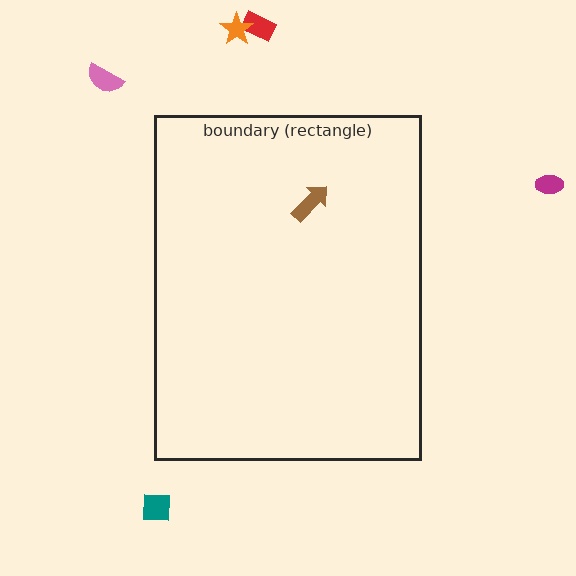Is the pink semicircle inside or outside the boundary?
Outside.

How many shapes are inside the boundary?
1 inside, 5 outside.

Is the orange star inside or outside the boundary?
Outside.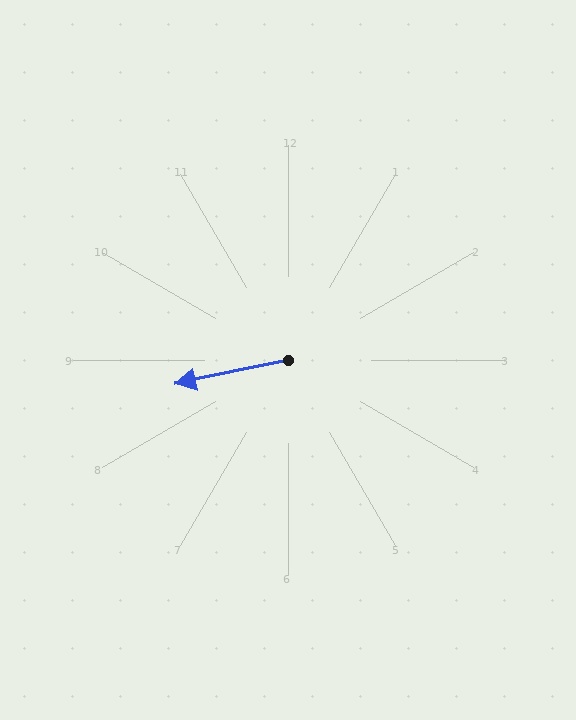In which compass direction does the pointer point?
West.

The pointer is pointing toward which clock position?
Roughly 9 o'clock.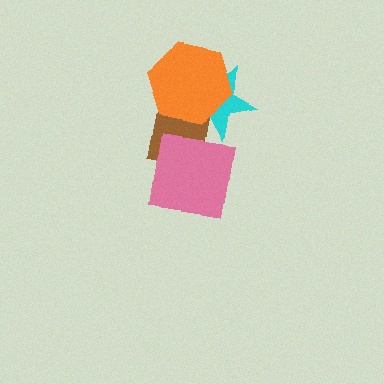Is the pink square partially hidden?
No, no other shape covers it.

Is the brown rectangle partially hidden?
Yes, it is partially covered by another shape.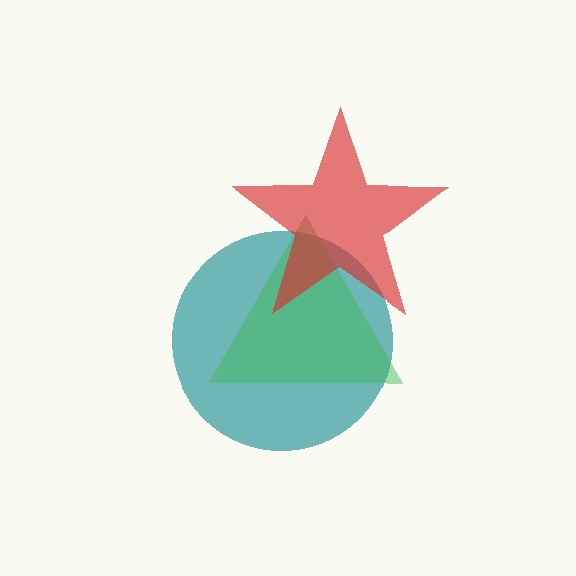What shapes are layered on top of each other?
The layered shapes are: a teal circle, a green triangle, a red star.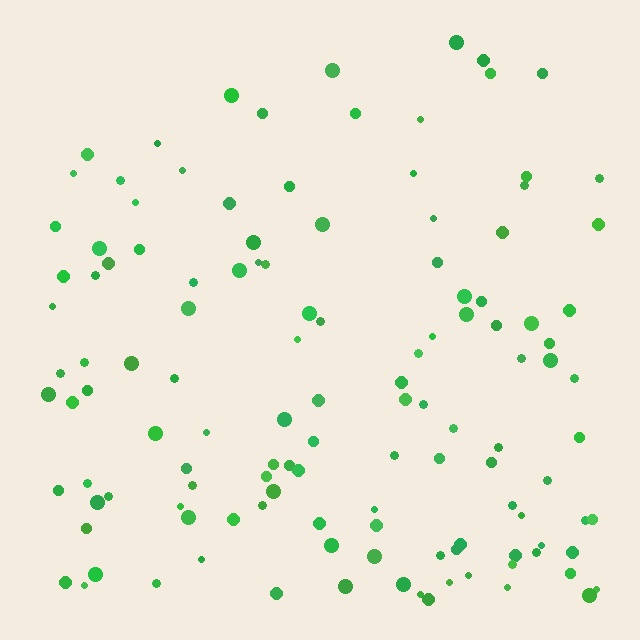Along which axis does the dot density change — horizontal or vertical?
Vertical.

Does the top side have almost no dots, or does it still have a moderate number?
Still a moderate number, just noticeably fewer than the bottom.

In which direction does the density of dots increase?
From top to bottom, with the bottom side densest.